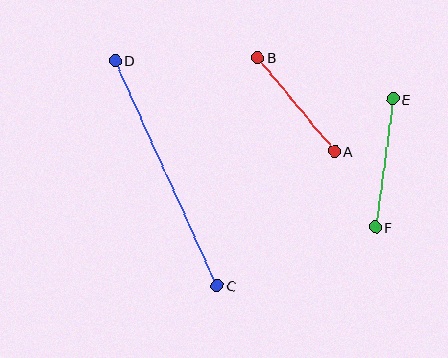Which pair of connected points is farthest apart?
Points C and D are farthest apart.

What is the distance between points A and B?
The distance is approximately 121 pixels.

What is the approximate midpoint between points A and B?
The midpoint is at approximately (296, 105) pixels.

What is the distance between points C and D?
The distance is approximately 247 pixels.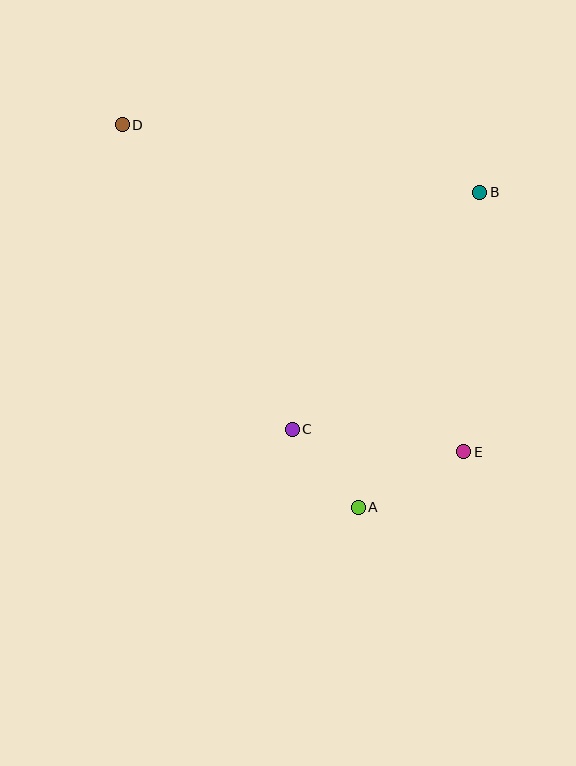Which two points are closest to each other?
Points A and C are closest to each other.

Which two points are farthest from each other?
Points D and E are farthest from each other.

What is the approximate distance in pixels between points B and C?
The distance between B and C is approximately 302 pixels.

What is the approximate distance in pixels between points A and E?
The distance between A and E is approximately 119 pixels.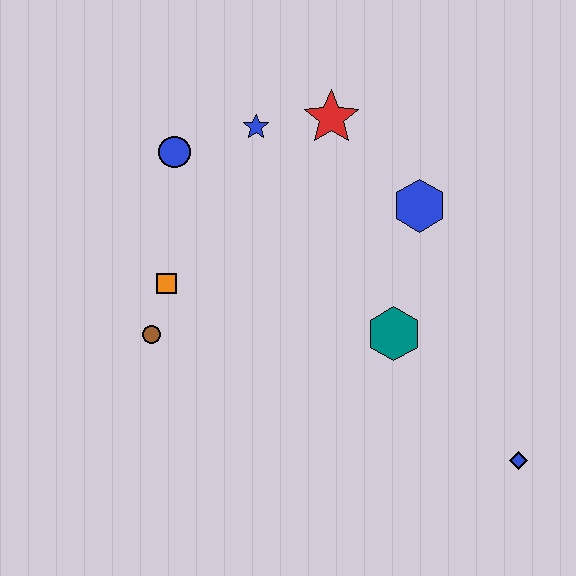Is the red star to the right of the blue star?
Yes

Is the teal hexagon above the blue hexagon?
No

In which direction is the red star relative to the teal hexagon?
The red star is above the teal hexagon.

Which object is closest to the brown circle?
The orange square is closest to the brown circle.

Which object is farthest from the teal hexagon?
The blue circle is farthest from the teal hexagon.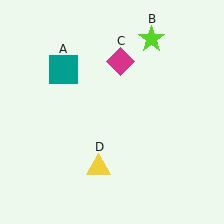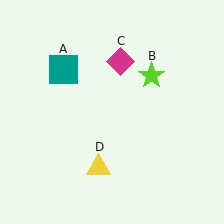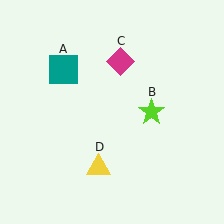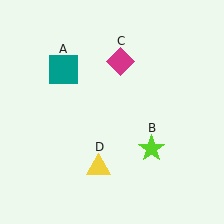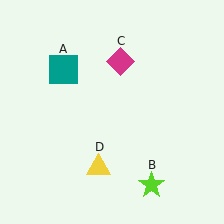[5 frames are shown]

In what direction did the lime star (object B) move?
The lime star (object B) moved down.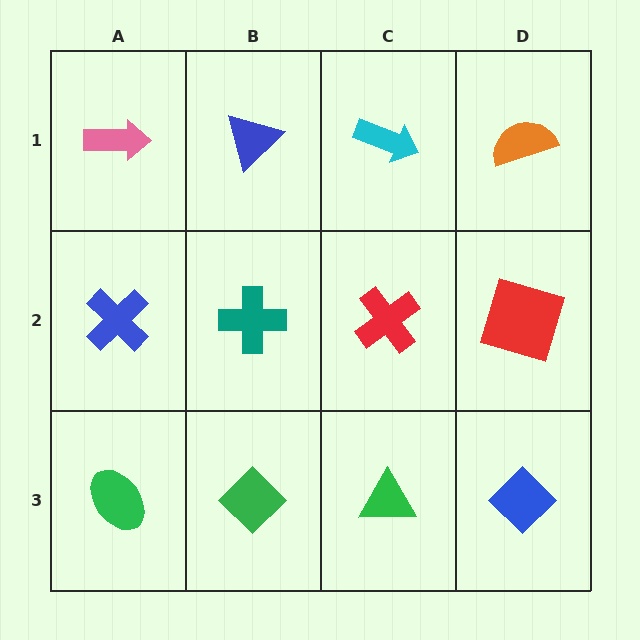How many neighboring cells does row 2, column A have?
3.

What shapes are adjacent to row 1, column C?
A red cross (row 2, column C), a blue triangle (row 1, column B), an orange semicircle (row 1, column D).